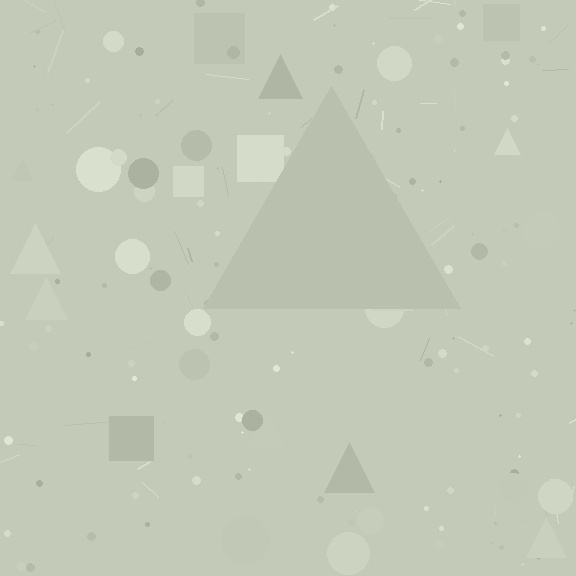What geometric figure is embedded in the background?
A triangle is embedded in the background.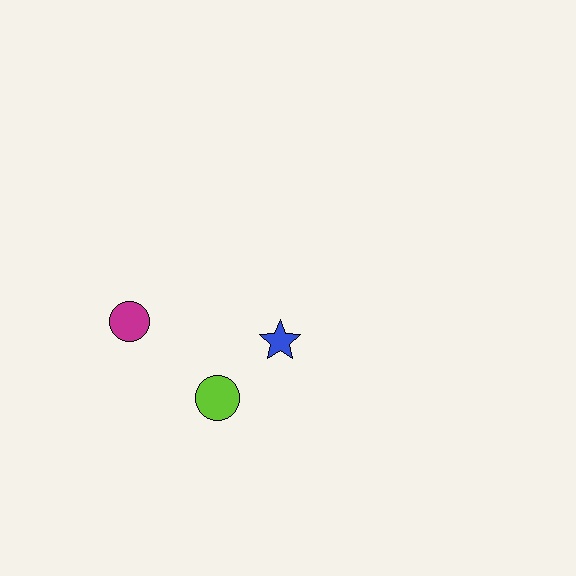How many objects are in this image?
There are 3 objects.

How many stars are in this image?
There is 1 star.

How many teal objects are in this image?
There are no teal objects.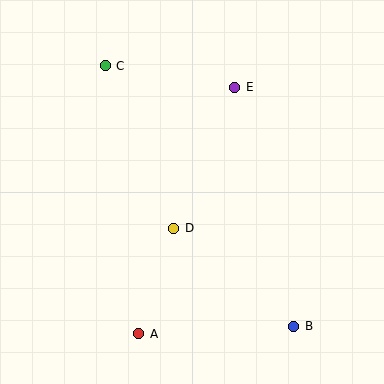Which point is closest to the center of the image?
Point D at (174, 228) is closest to the center.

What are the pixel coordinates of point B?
Point B is at (294, 326).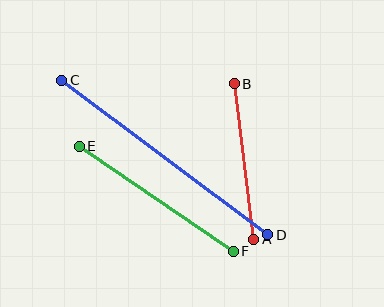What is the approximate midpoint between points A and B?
The midpoint is at approximately (244, 161) pixels.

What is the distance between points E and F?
The distance is approximately 186 pixels.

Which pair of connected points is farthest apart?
Points C and D are farthest apart.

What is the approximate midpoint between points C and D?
The midpoint is at approximately (165, 158) pixels.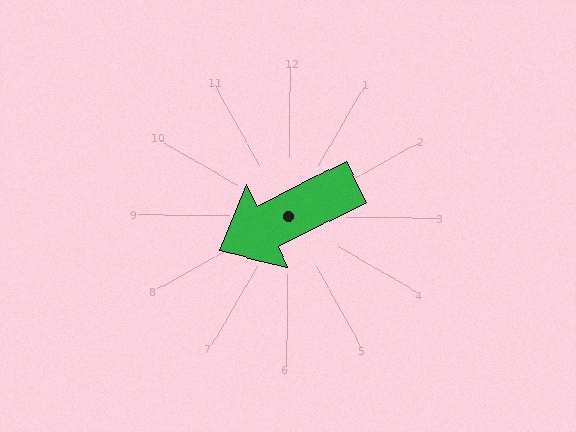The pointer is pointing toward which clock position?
Roughly 8 o'clock.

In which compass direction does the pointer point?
Southwest.